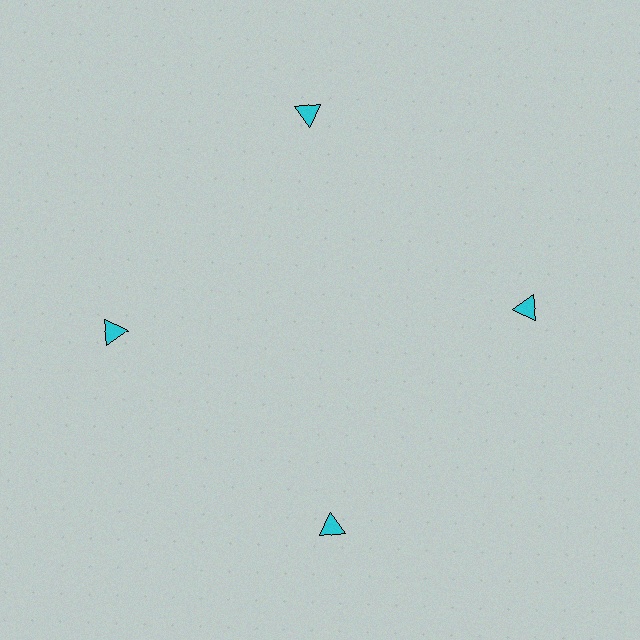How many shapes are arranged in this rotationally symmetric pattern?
There are 4 shapes, arranged in 4 groups of 1.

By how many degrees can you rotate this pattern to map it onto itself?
The pattern maps onto itself every 90 degrees of rotation.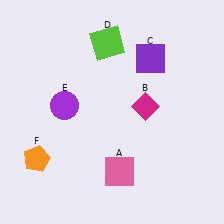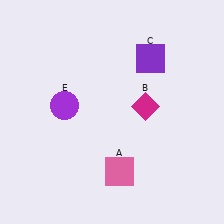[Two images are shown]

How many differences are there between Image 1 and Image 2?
There are 2 differences between the two images.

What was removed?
The lime square (D), the orange pentagon (F) were removed in Image 2.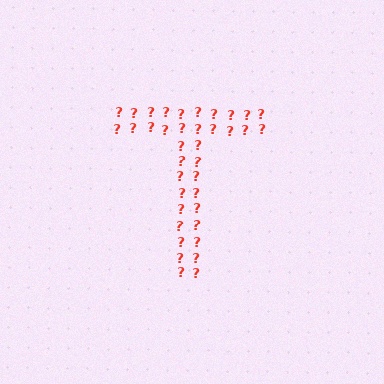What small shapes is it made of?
It is made of small question marks.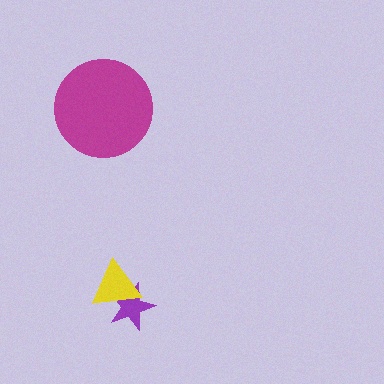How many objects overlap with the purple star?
1 object overlaps with the purple star.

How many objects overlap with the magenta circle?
0 objects overlap with the magenta circle.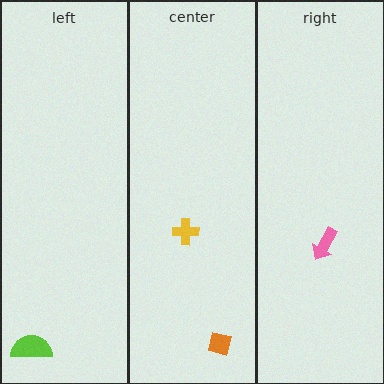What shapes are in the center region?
The yellow cross, the orange square.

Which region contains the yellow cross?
The center region.